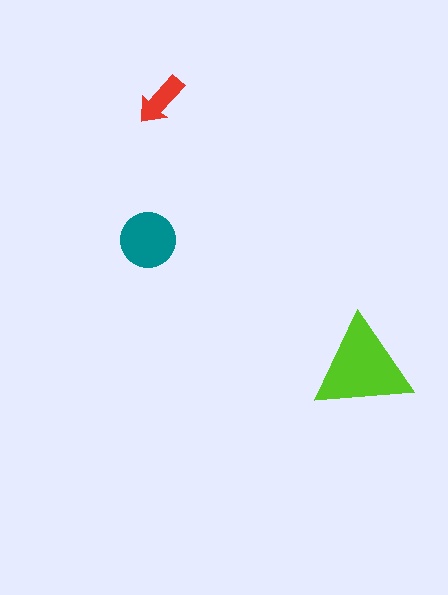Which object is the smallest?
The red arrow.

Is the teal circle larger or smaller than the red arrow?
Larger.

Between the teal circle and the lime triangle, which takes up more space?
The lime triangle.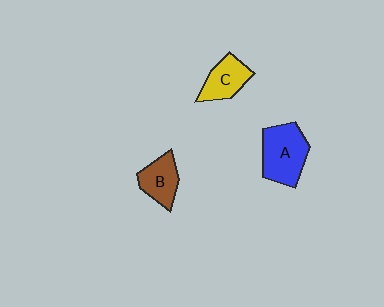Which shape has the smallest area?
Shape B (brown).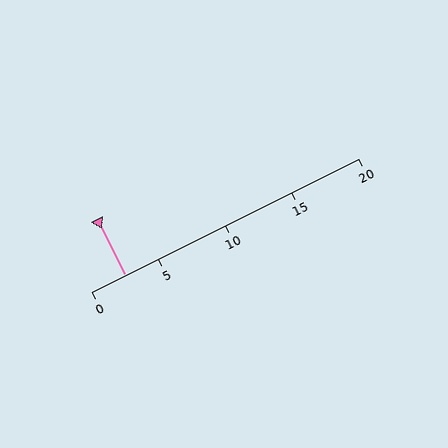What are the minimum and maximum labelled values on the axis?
The axis runs from 0 to 20.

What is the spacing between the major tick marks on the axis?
The major ticks are spaced 5 apart.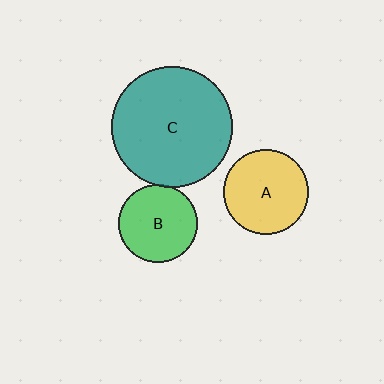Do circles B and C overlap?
Yes.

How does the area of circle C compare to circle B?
Approximately 2.4 times.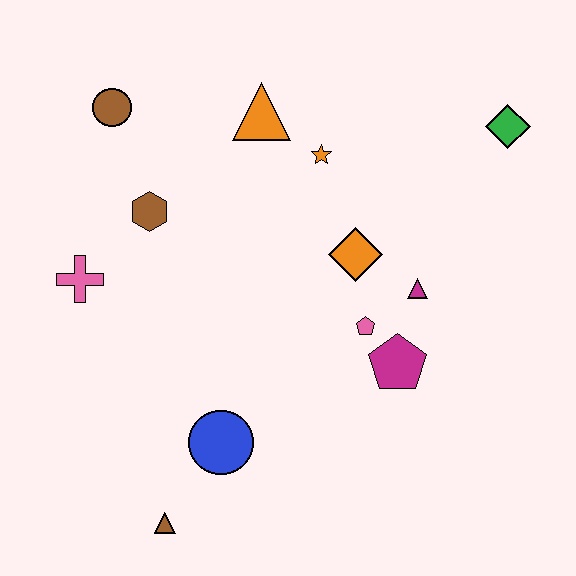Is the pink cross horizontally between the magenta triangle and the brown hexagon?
No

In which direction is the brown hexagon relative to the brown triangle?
The brown hexagon is above the brown triangle.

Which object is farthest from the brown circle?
The brown triangle is farthest from the brown circle.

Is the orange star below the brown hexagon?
No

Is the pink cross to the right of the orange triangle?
No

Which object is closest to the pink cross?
The brown hexagon is closest to the pink cross.